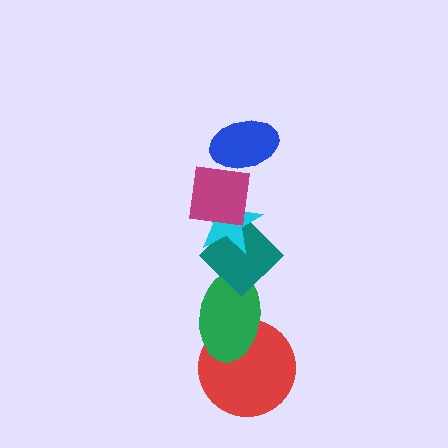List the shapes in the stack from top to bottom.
From top to bottom: the blue ellipse, the magenta square, the cyan star, the teal diamond, the green ellipse, the red circle.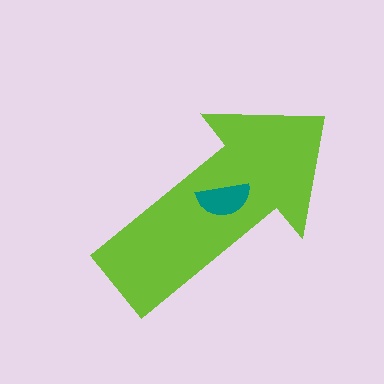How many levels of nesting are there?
2.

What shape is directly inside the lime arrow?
The teal semicircle.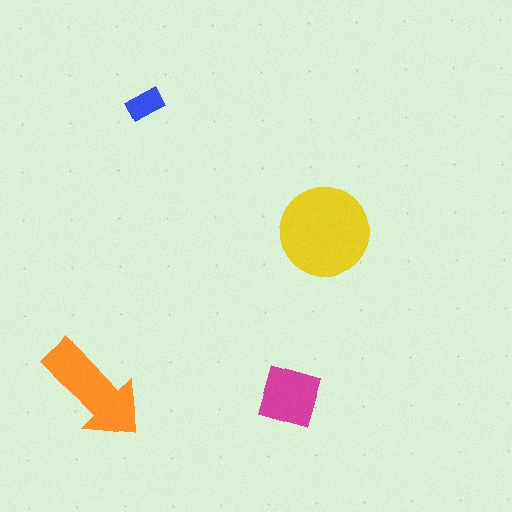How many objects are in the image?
There are 4 objects in the image.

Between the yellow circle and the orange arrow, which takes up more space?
The yellow circle.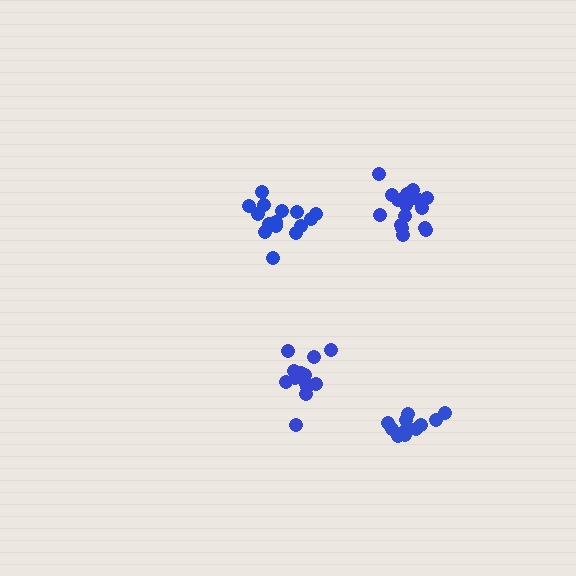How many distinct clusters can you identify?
There are 4 distinct clusters.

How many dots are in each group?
Group 1: 17 dots, Group 2: 11 dots, Group 3: 17 dots, Group 4: 14 dots (59 total).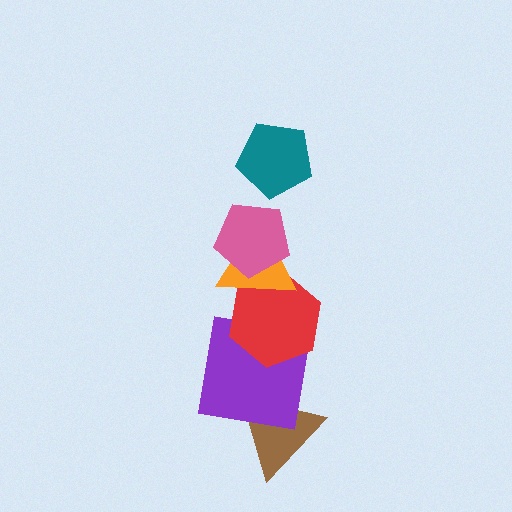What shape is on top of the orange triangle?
The pink pentagon is on top of the orange triangle.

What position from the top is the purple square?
The purple square is 5th from the top.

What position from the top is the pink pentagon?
The pink pentagon is 2nd from the top.